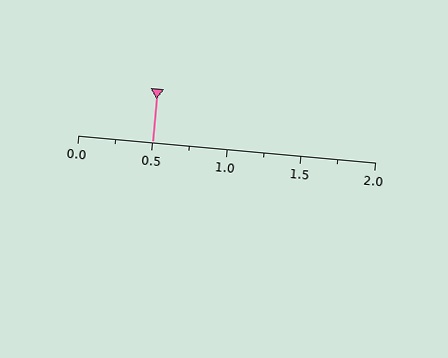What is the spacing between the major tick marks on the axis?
The major ticks are spaced 0.5 apart.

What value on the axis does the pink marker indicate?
The marker indicates approximately 0.5.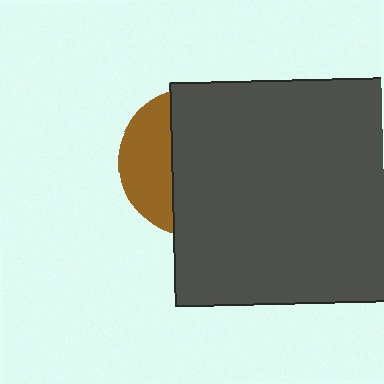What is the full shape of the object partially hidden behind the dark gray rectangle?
The partially hidden object is a brown circle.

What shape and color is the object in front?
The object in front is a dark gray rectangle.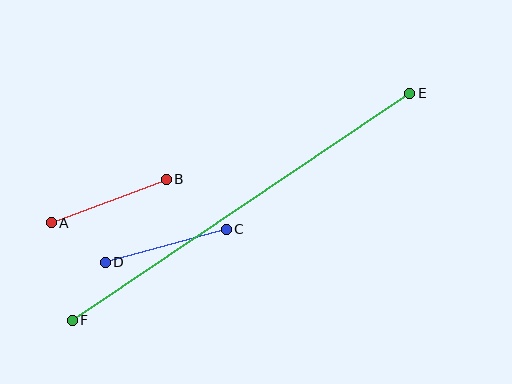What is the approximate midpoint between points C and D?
The midpoint is at approximately (166, 246) pixels.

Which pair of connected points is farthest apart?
Points E and F are farthest apart.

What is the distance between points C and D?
The distance is approximately 126 pixels.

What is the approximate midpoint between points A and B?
The midpoint is at approximately (109, 201) pixels.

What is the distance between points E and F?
The distance is approximately 407 pixels.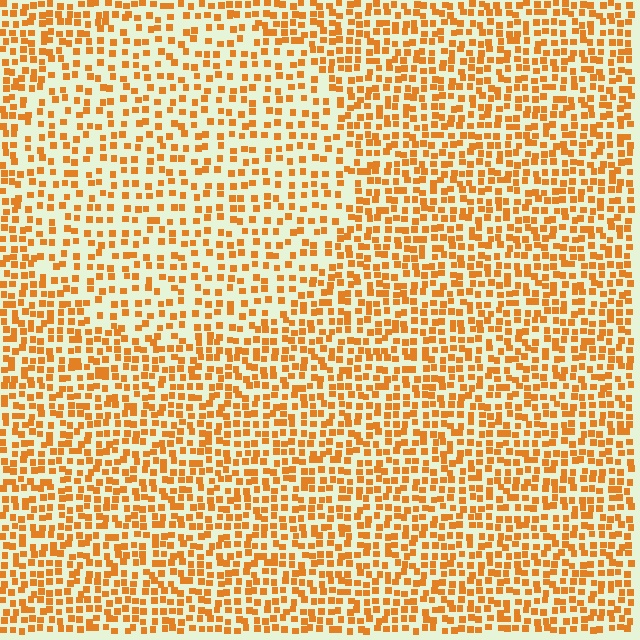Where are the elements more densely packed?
The elements are more densely packed outside the circle boundary.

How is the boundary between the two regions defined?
The boundary is defined by a change in element density (approximately 1.6x ratio). All elements are the same color, size, and shape.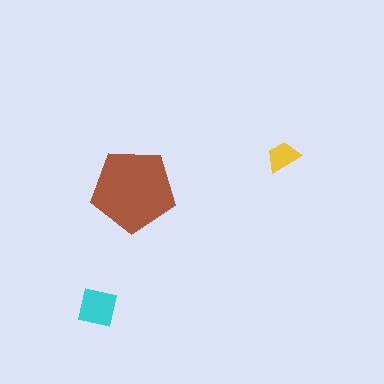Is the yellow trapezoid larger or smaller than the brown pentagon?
Smaller.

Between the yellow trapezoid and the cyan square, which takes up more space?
The cyan square.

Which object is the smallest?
The yellow trapezoid.